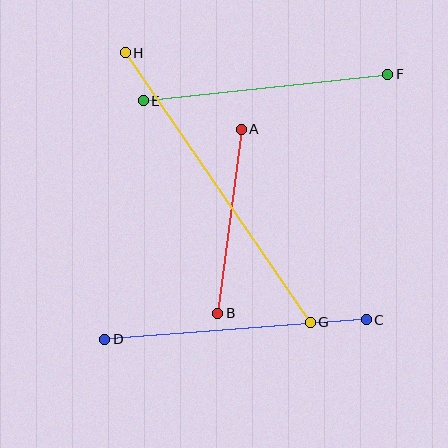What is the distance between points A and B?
The distance is approximately 186 pixels.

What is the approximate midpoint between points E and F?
The midpoint is at approximately (265, 87) pixels.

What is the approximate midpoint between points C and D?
The midpoint is at approximately (236, 329) pixels.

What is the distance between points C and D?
The distance is approximately 263 pixels.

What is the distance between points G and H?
The distance is approximately 327 pixels.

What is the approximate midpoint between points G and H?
The midpoint is at approximately (218, 187) pixels.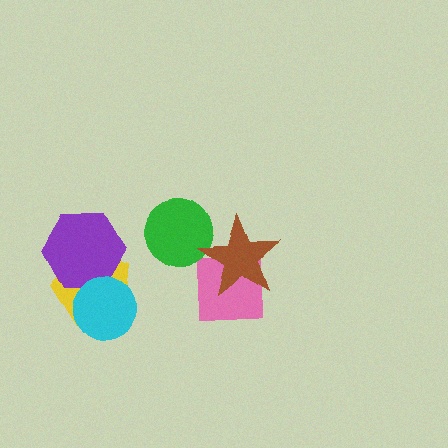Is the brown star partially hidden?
No, no other shape covers it.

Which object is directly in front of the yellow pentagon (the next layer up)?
The purple hexagon is directly in front of the yellow pentagon.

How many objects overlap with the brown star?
2 objects overlap with the brown star.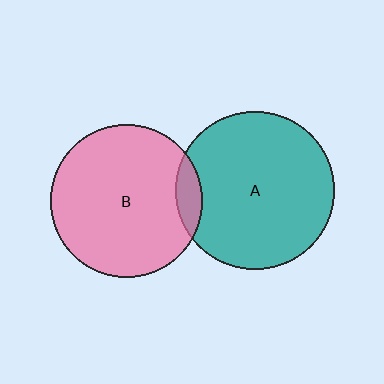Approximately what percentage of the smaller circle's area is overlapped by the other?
Approximately 10%.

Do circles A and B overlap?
Yes.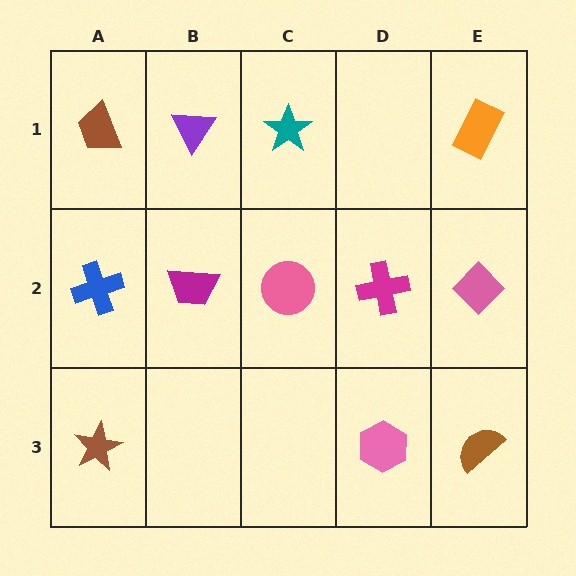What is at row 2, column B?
A magenta trapezoid.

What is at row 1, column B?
A purple triangle.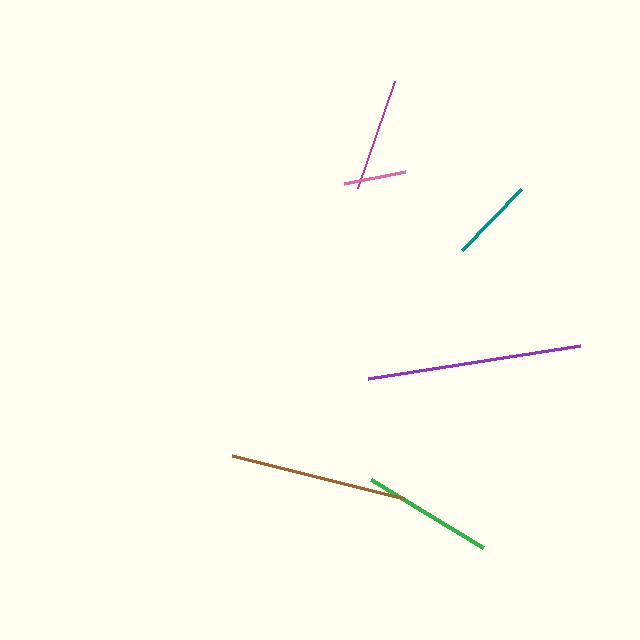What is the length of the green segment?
The green segment is approximately 131 pixels long.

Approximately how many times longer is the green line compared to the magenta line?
The green line is approximately 1.2 times the length of the magenta line.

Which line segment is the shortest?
The pink line is the shortest at approximately 62 pixels.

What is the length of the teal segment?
The teal segment is approximately 85 pixels long.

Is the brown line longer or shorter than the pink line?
The brown line is longer than the pink line.